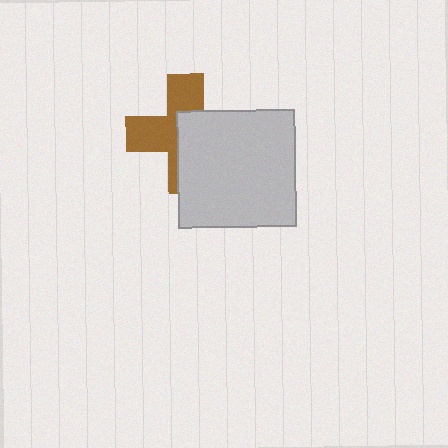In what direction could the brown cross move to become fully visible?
The brown cross could move toward the upper-left. That would shift it out from behind the light gray square entirely.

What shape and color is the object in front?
The object in front is a light gray square.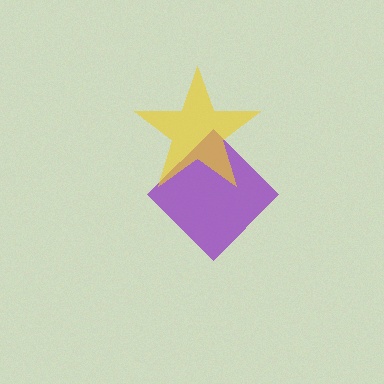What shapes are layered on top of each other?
The layered shapes are: a purple diamond, a yellow star.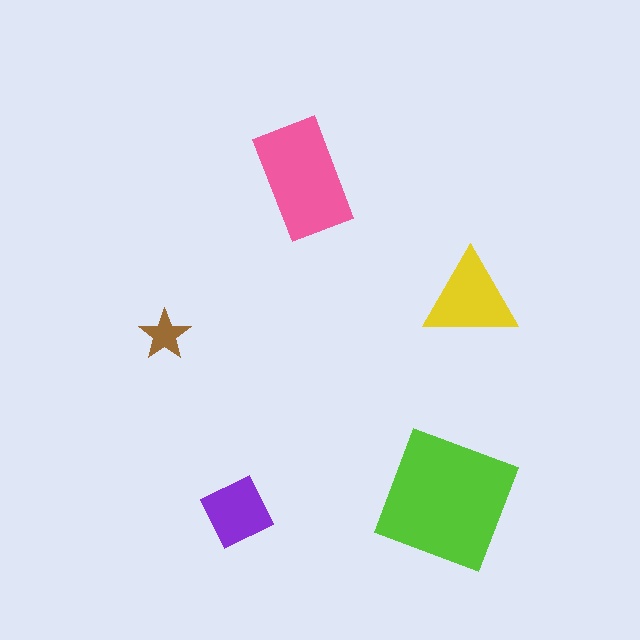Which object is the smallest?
The brown star.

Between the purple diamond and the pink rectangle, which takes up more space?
The pink rectangle.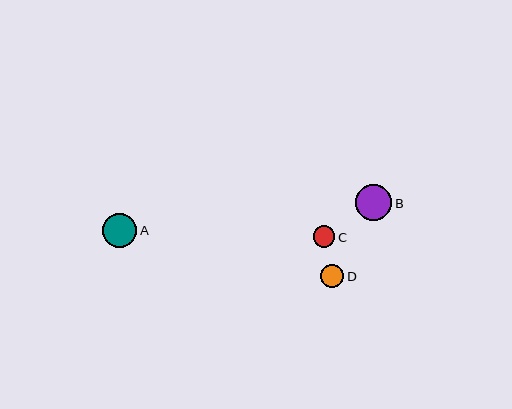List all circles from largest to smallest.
From largest to smallest: B, A, D, C.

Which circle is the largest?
Circle B is the largest with a size of approximately 36 pixels.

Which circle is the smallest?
Circle C is the smallest with a size of approximately 22 pixels.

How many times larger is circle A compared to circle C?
Circle A is approximately 1.6 times the size of circle C.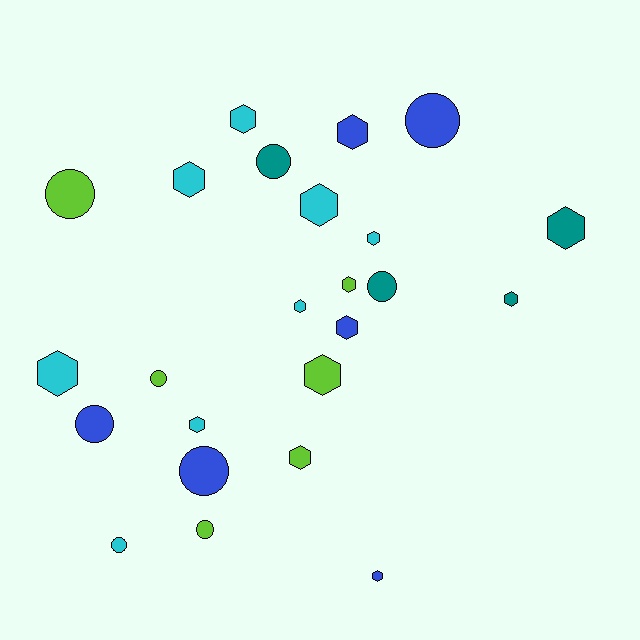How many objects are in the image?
There are 24 objects.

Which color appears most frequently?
Cyan, with 8 objects.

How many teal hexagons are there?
There are 2 teal hexagons.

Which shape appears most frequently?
Hexagon, with 15 objects.